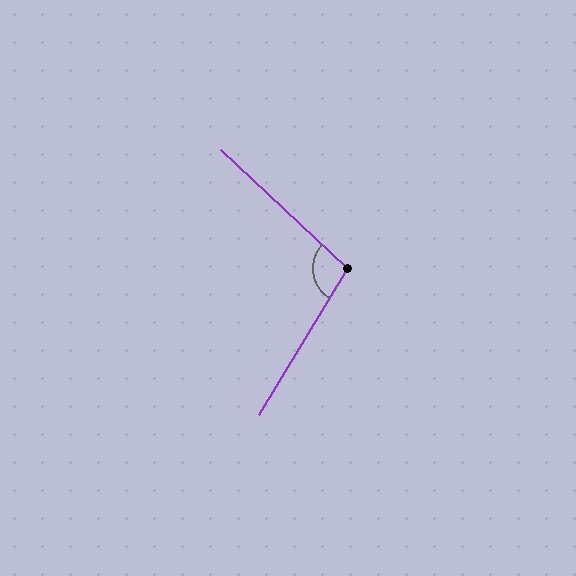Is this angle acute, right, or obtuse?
It is obtuse.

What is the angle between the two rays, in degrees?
Approximately 102 degrees.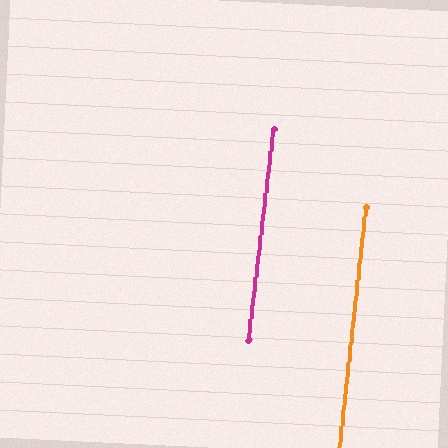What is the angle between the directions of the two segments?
Approximately 0 degrees.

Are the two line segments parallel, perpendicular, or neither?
Parallel — their directions differ by only 0.4°.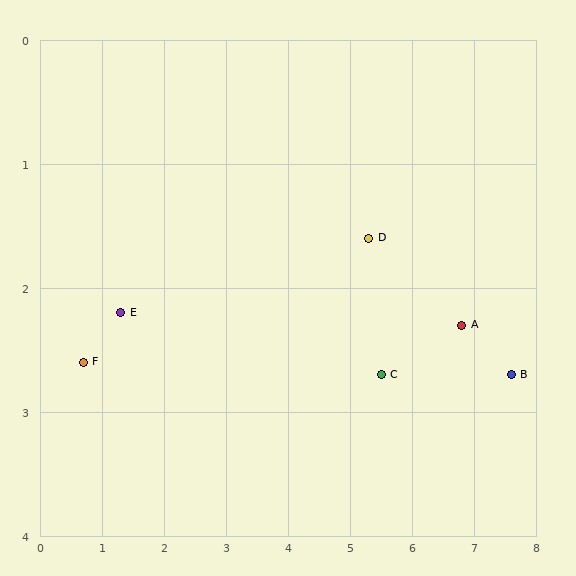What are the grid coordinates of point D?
Point D is at approximately (5.3, 1.6).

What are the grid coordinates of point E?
Point E is at approximately (1.3, 2.2).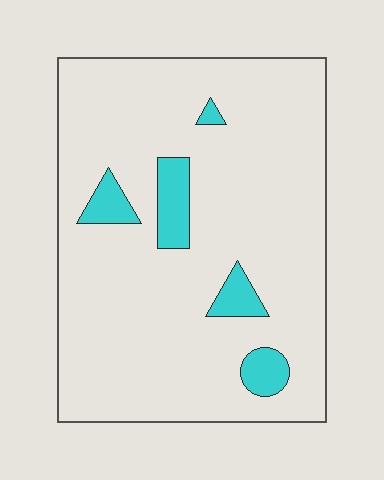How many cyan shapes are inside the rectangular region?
5.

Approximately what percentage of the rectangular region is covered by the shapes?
Approximately 10%.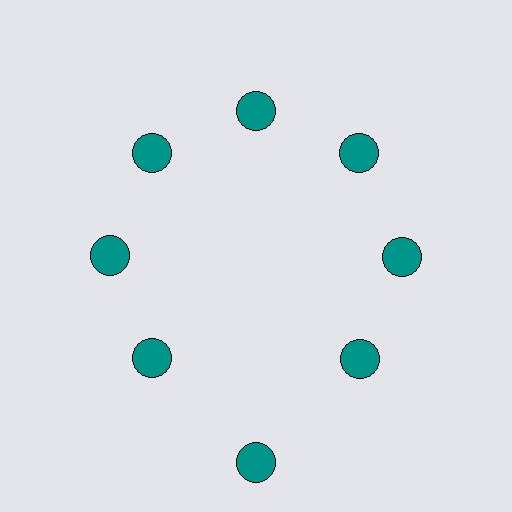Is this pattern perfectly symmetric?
No. The 8 teal circles are arranged in a ring, but one element near the 6 o'clock position is pushed outward from the center, breaking the 8-fold rotational symmetry.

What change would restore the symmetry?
The symmetry would be restored by moving it inward, back onto the ring so that all 8 circles sit at equal angles and equal distance from the center.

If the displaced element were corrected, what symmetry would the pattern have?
It would have 8-fold rotational symmetry — the pattern would map onto itself every 45 degrees.